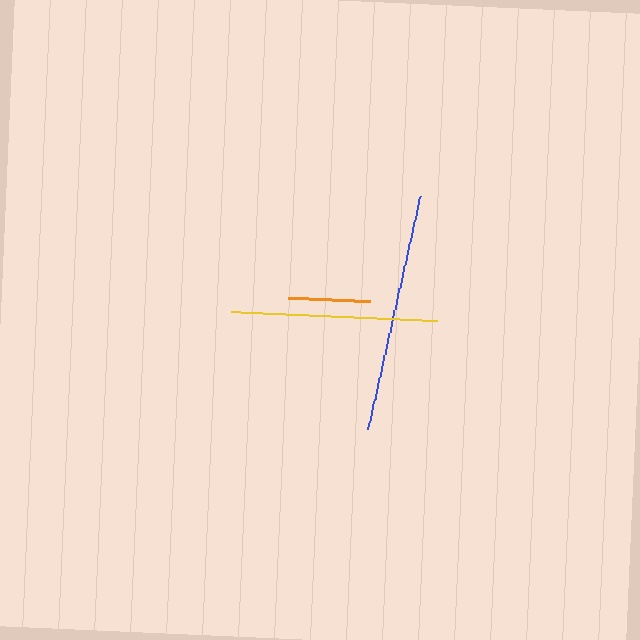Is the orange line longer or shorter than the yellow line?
The yellow line is longer than the orange line.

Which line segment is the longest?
The blue line is the longest at approximately 239 pixels.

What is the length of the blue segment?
The blue segment is approximately 239 pixels long.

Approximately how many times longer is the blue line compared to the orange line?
The blue line is approximately 2.9 times the length of the orange line.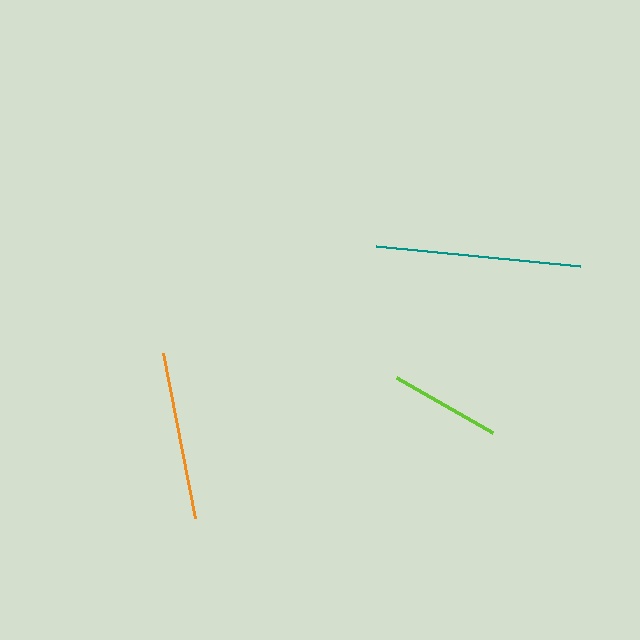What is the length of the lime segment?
The lime segment is approximately 110 pixels long.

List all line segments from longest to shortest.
From longest to shortest: teal, orange, lime.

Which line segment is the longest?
The teal line is the longest at approximately 205 pixels.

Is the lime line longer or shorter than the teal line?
The teal line is longer than the lime line.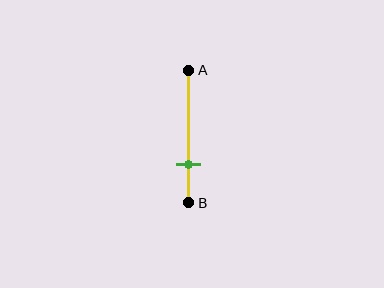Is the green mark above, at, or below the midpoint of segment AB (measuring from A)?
The green mark is below the midpoint of segment AB.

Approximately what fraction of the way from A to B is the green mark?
The green mark is approximately 70% of the way from A to B.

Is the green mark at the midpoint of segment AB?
No, the mark is at about 70% from A, not at the 50% midpoint.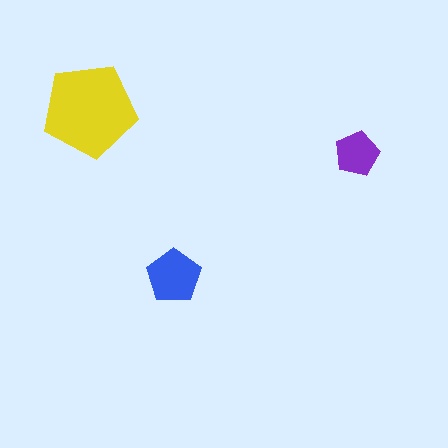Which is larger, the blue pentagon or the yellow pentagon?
The yellow one.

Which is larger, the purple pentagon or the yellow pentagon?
The yellow one.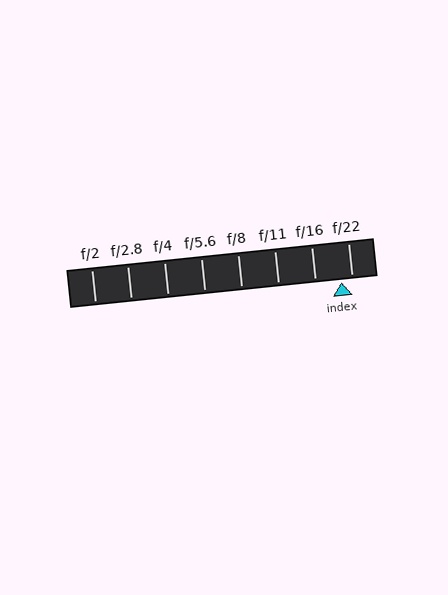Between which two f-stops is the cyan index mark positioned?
The index mark is between f/16 and f/22.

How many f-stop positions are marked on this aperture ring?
There are 8 f-stop positions marked.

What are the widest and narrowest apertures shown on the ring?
The widest aperture shown is f/2 and the narrowest is f/22.